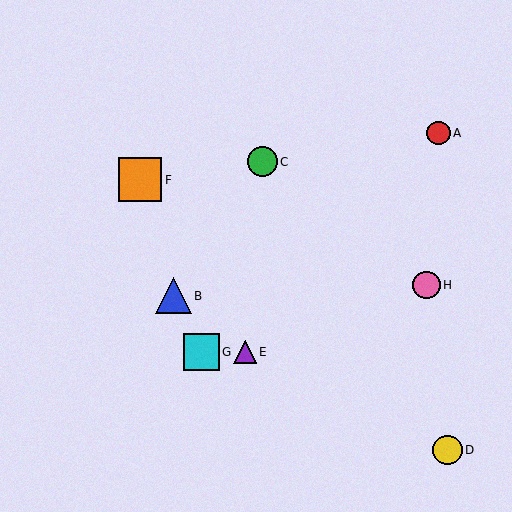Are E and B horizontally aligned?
No, E is at y≈352 and B is at y≈296.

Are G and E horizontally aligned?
Yes, both are at y≈352.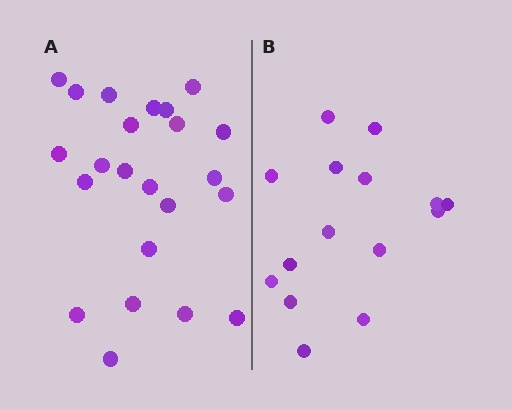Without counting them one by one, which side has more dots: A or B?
Region A (the left region) has more dots.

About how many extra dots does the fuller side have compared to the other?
Region A has roughly 8 or so more dots than region B.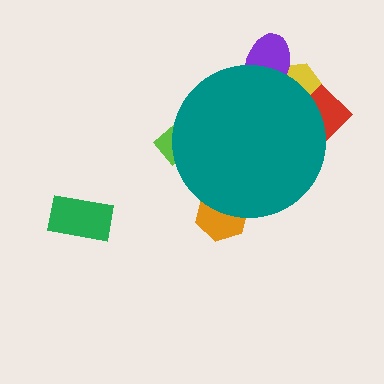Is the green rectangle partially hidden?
No, the green rectangle is fully visible.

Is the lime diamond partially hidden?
Yes, the lime diamond is partially hidden behind the teal circle.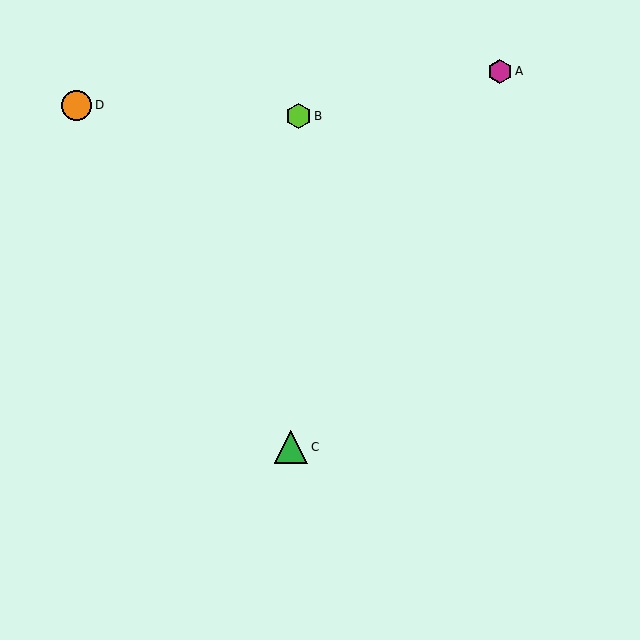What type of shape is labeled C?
Shape C is a green triangle.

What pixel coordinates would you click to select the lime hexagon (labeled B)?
Click at (299, 116) to select the lime hexagon B.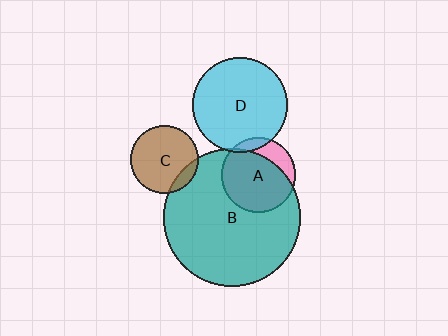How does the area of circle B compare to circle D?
Approximately 2.1 times.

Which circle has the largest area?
Circle B (teal).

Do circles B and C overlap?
Yes.